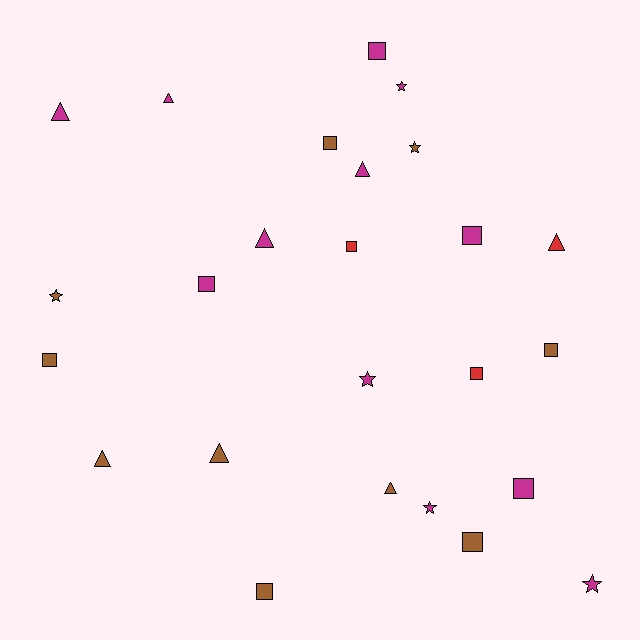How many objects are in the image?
There are 25 objects.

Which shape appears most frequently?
Square, with 11 objects.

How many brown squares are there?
There are 5 brown squares.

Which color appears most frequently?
Magenta, with 12 objects.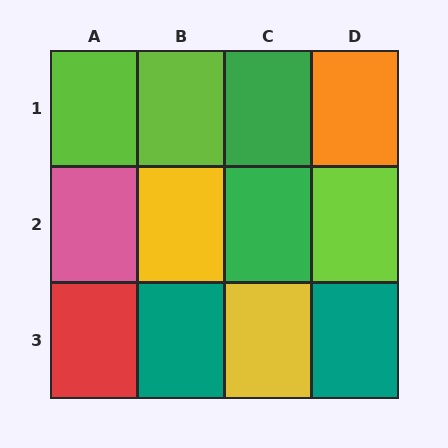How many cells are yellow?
2 cells are yellow.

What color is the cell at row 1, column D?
Orange.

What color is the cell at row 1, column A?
Lime.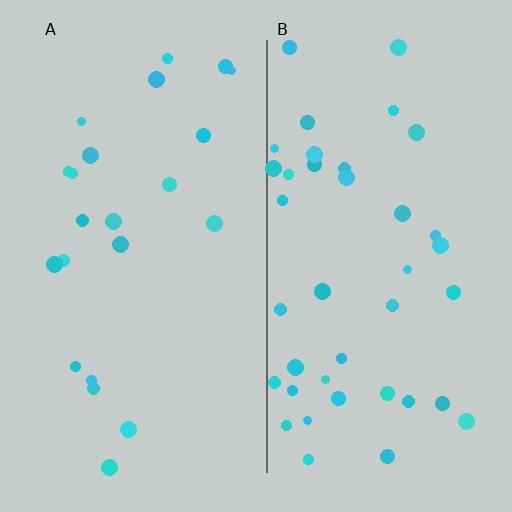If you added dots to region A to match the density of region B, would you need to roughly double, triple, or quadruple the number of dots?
Approximately double.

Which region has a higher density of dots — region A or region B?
B (the right).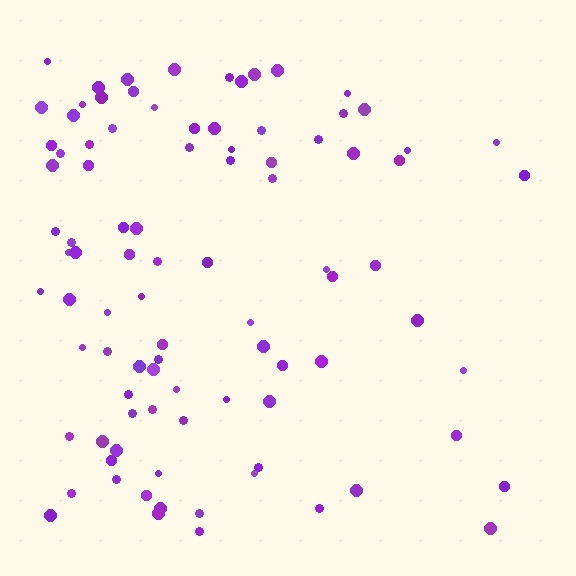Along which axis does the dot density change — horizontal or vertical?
Horizontal.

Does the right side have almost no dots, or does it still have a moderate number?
Still a moderate number, just noticeably fewer than the left.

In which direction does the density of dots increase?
From right to left, with the left side densest.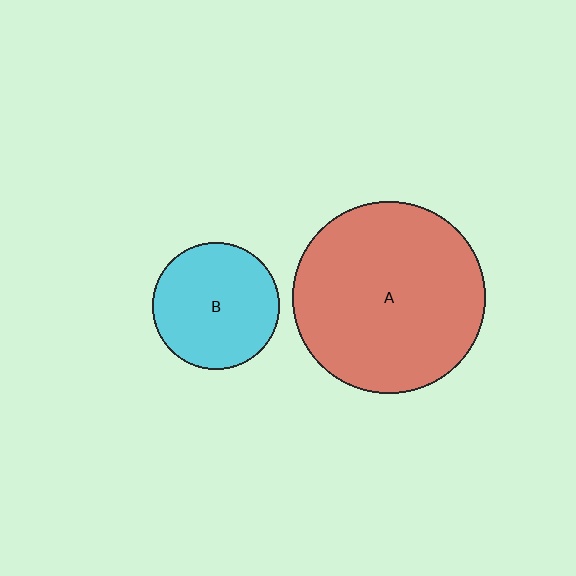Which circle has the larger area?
Circle A (red).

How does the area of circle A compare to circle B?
Approximately 2.3 times.